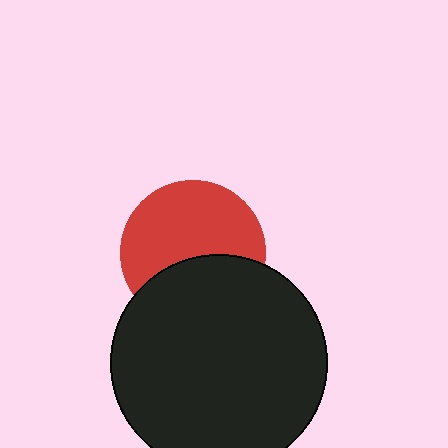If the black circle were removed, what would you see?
You would see the complete red circle.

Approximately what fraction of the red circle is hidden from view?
Roughly 40% of the red circle is hidden behind the black circle.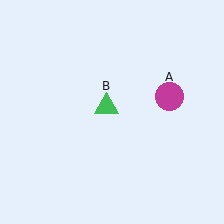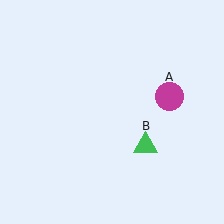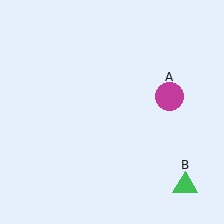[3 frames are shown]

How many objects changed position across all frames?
1 object changed position: green triangle (object B).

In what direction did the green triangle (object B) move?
The green triangle (object B) moved down and to the right.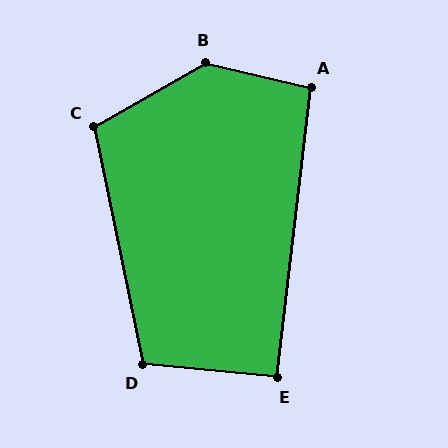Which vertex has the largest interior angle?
B, at approximately 137 degrees.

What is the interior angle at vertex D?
Approximately 107 degrees (obtuse).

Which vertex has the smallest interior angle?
E, at approximately 91 degrees.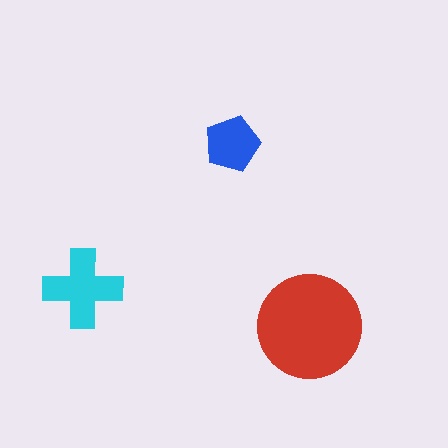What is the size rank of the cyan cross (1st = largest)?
2nd.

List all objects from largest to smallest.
The red circle, the cyan cross, the blue pentagon.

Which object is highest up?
The blue pentagon is topmost.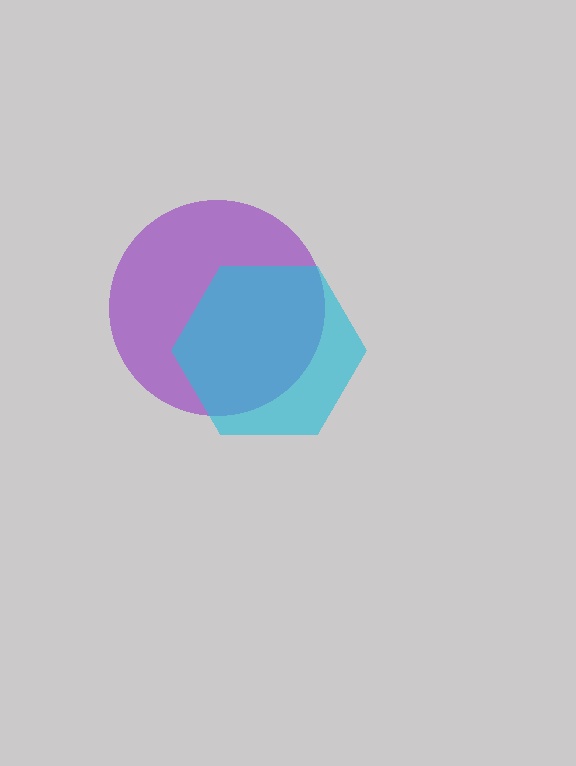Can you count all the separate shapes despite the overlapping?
Yes, there are 2 separate shapes.